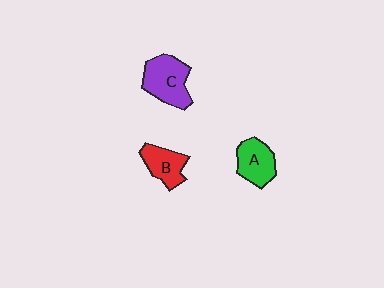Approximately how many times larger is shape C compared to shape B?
Approximately 1.4 times.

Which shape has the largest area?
Shape C (purple).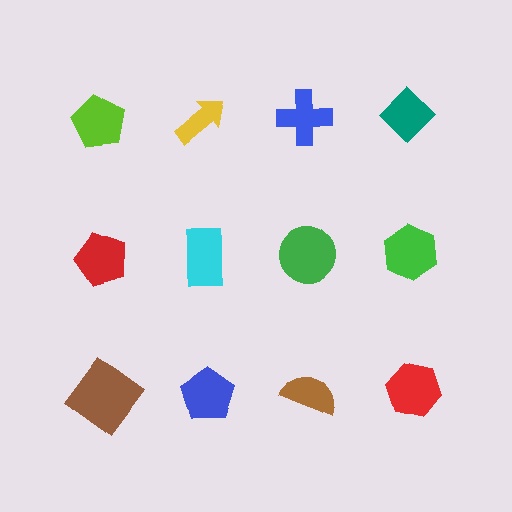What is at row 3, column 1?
A brown diamond.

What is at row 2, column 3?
A green circle.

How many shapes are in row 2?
4 shapes.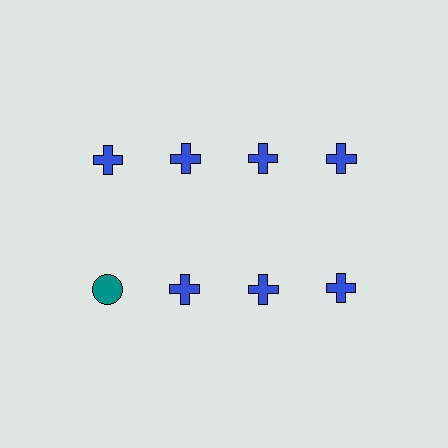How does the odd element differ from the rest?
It differs in both color (teal instead of blue) and shape (circle instead of cross).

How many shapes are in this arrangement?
There are 8 shapes arranged in a grid pattern.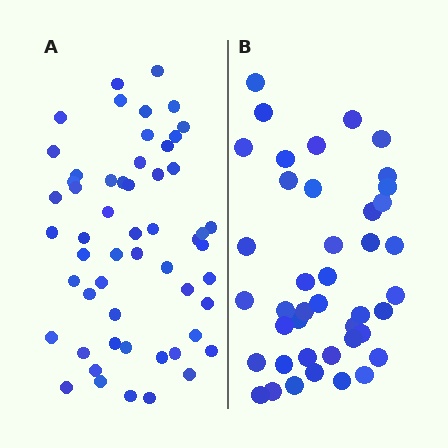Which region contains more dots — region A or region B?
Region A (the left region) has more dots.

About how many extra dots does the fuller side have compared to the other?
Region A has approximately 15 more dots than region B.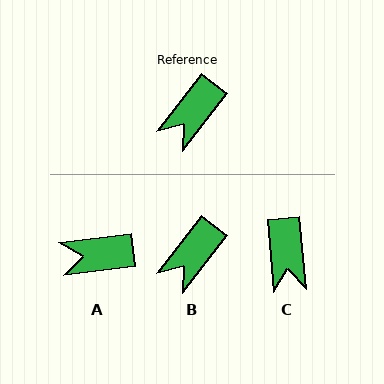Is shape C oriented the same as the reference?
No, it is off by about 42 degrees.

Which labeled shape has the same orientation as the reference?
B.